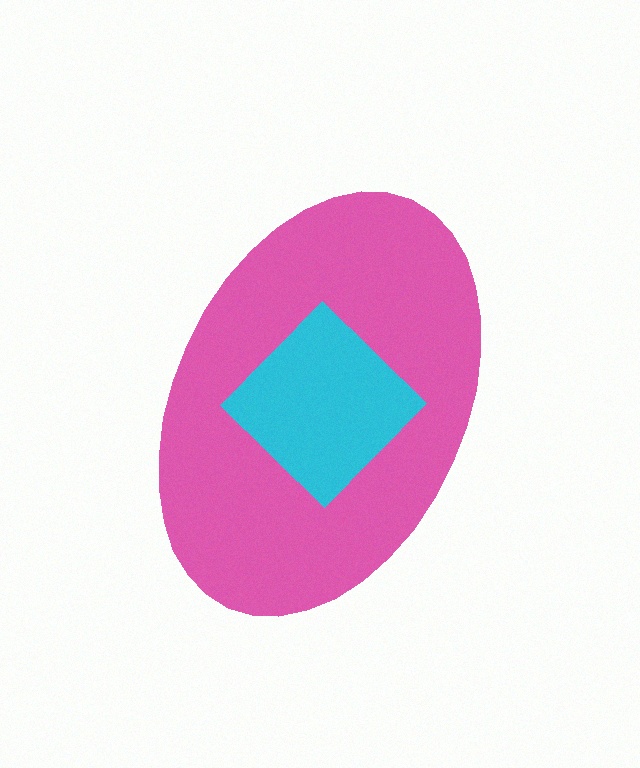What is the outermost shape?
The pink ellipse.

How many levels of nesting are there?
2.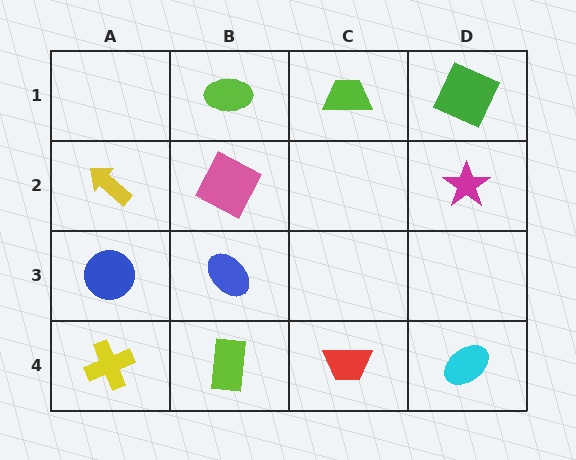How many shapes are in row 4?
4 shapes.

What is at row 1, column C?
A lime trapezoid.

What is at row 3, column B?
A blue ellipse.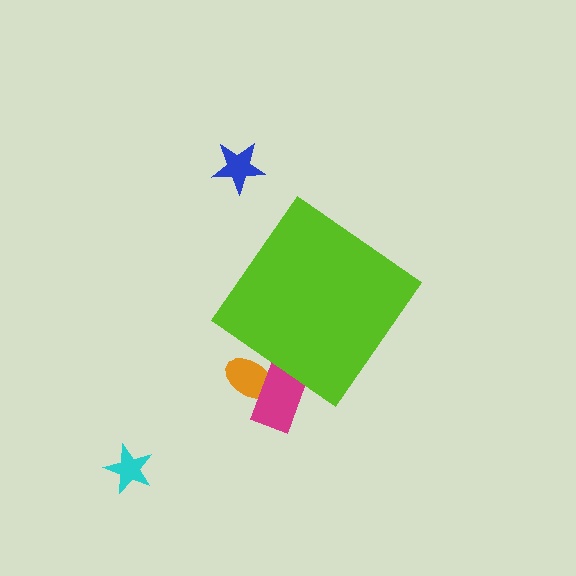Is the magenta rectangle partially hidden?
Yes, the magenta rectangle is partially hidden behind the lime diamond.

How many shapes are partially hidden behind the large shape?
2 shapes are partially hidden.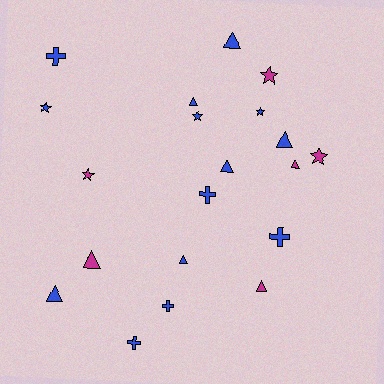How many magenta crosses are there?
There are no magenta crosses.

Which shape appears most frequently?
Triangle, with 9 objects.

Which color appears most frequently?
Blue, with 14 objects.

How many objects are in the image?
There are 20 objects.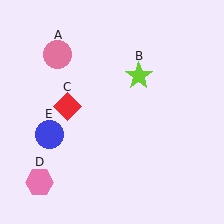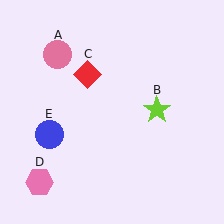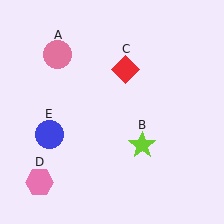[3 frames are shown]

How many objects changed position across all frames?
2 objects changed position: lime star (object B), red diamond (object C).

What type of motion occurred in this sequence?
The lime star (object B), red diamond (object C) rotated clockwise around the center of the scene.